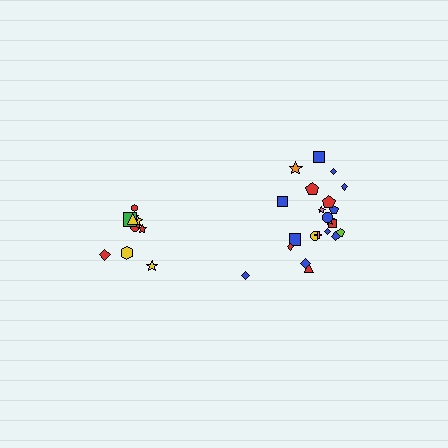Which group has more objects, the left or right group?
The right group.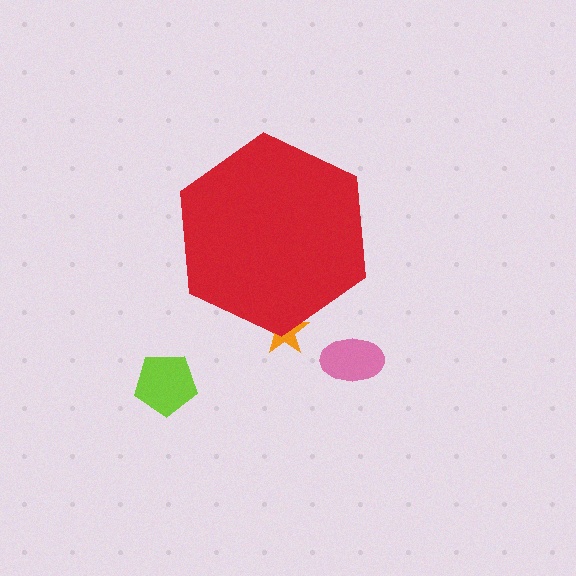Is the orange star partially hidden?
Yes, the orange star is partially hidden behind the red hexagon.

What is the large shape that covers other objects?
A red hexagon.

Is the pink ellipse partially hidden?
No, the pink ellipse is fully visible.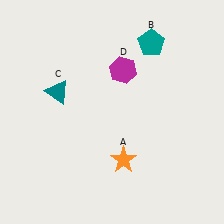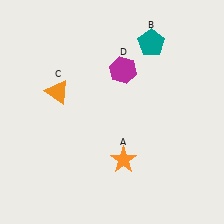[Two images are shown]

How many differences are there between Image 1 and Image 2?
There is 1 difference between the two images.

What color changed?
The triangle (C) changed from teal in Image 1 to orange in Image 2.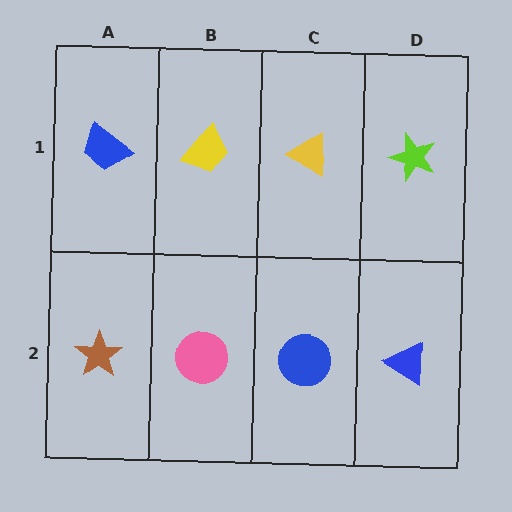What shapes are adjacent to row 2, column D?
A lime star (row 1, column D), a blue circle (row 2, column C).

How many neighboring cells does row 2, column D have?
2.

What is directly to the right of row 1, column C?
A lime star.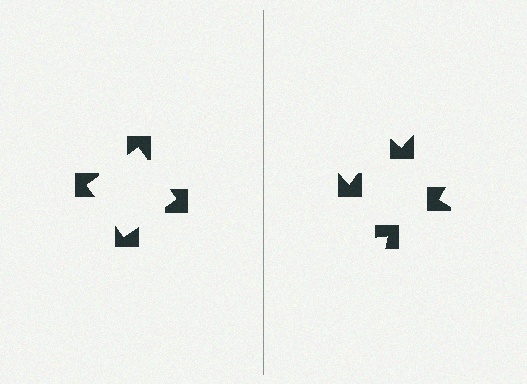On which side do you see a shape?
An illusory square appears on the left side. On the right side the wedge cuts are rotated, so no coherent shape forms.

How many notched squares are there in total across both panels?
8 — 4 on each side.